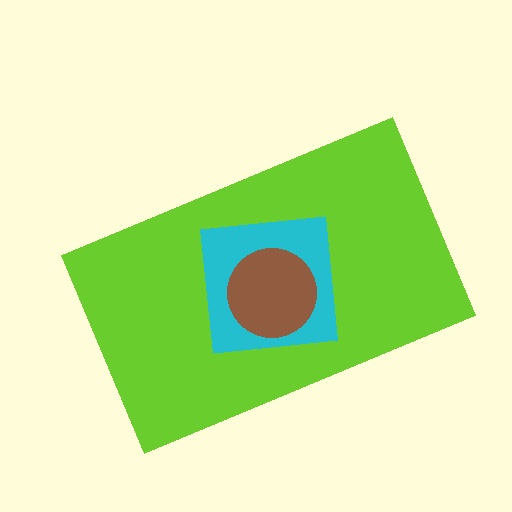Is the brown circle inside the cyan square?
Yes.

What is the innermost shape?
The brown circle.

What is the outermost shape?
The lime rectangle.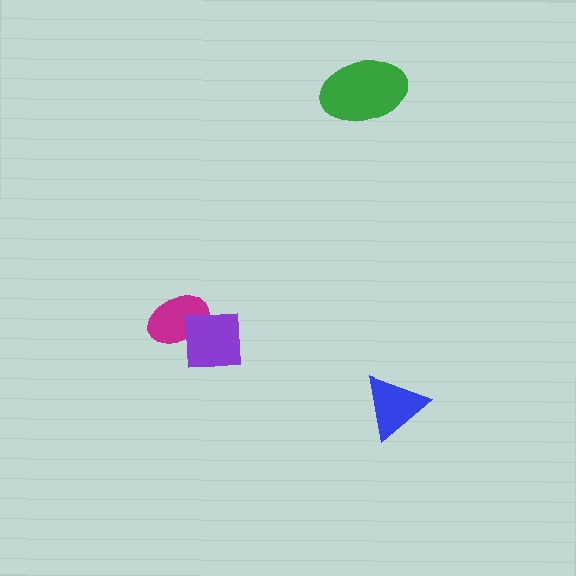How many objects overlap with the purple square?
1 object overlaps with the purple square.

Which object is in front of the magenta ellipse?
The purple square is in front of the magenta ellipse.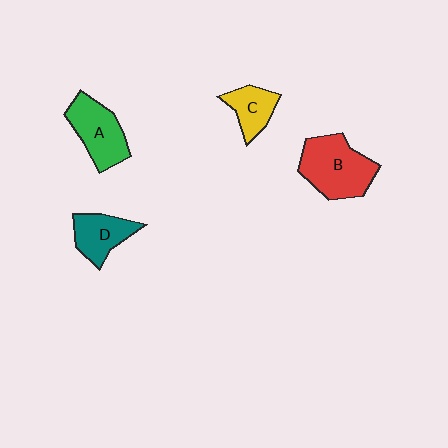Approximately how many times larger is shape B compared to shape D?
Approximately 1.6 times.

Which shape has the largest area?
Shape B (red).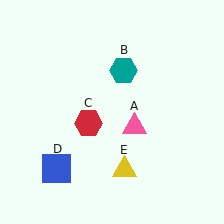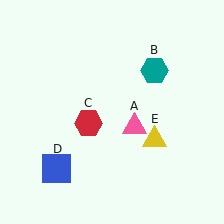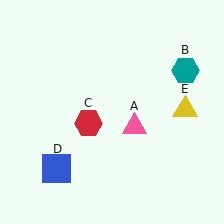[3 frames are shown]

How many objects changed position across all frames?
2 objects changed position: teal hexagon (object B), yellow triangle (object E).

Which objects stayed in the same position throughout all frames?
Pink triangle (object A) and red hexagon (object C) and blue square (object D) remained stationary.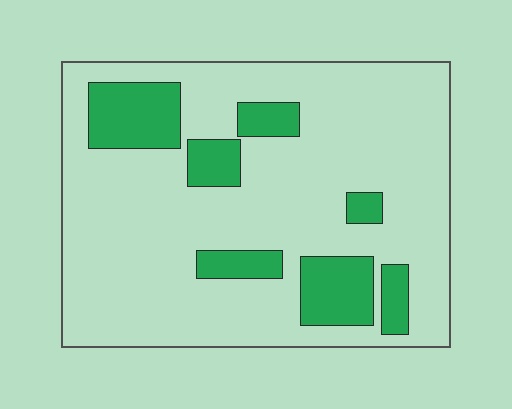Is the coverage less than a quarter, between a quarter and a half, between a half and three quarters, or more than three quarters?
Less than a quarter.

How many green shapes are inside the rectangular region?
7.